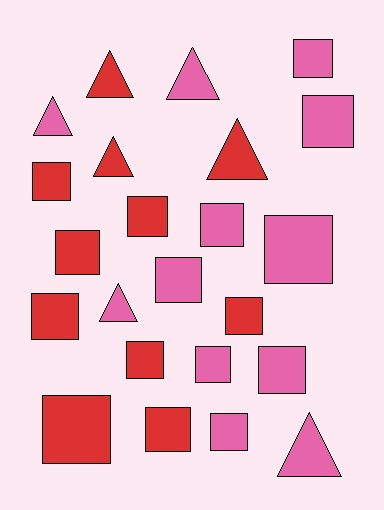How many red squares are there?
There are 8 red squares.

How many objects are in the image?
There are 23 objects.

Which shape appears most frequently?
Square, with 16 objects.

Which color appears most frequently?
Pink, with 12 objects.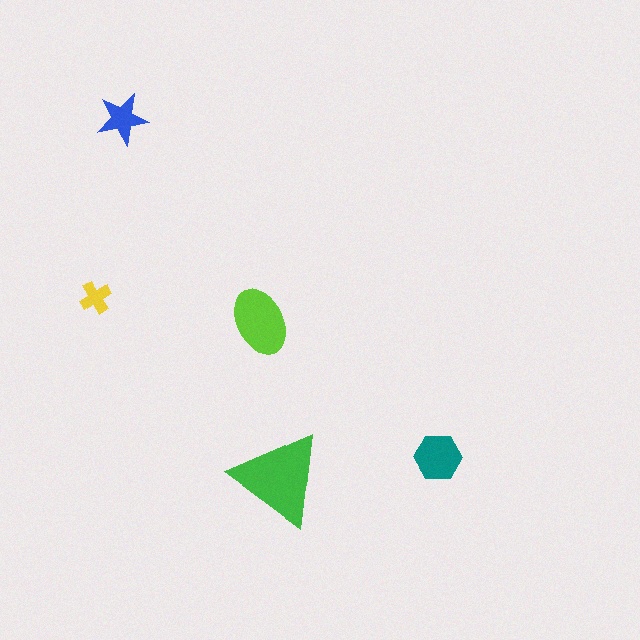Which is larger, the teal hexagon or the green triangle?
The green triangle.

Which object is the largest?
The green triangle.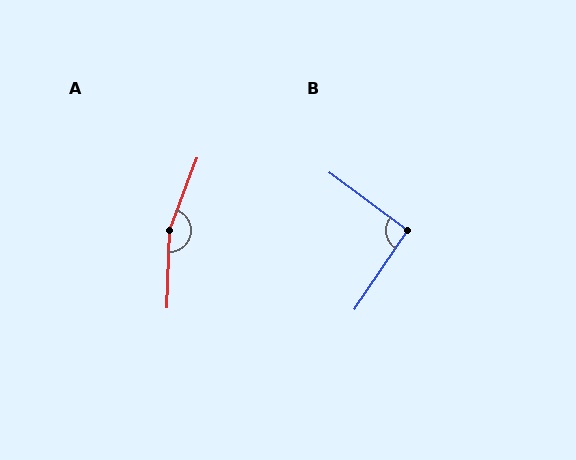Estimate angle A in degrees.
Approximately 161 degrees.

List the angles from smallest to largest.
B (92°), A (161°).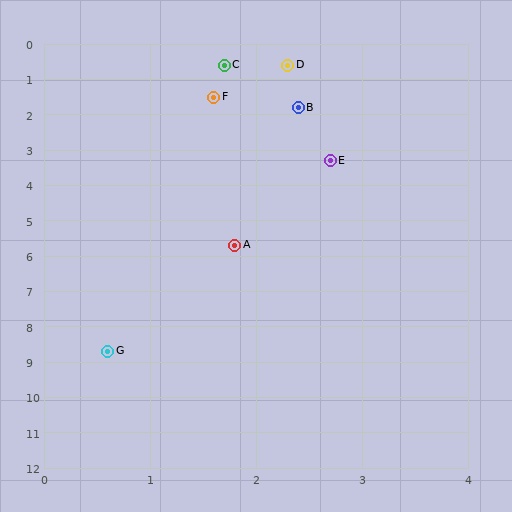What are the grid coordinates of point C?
Point C is at approximately (1.7, 0.6).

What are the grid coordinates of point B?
Point B is at approximately (2.4, 1.8).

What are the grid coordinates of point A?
Point A is at approximately (1.8, 5.7).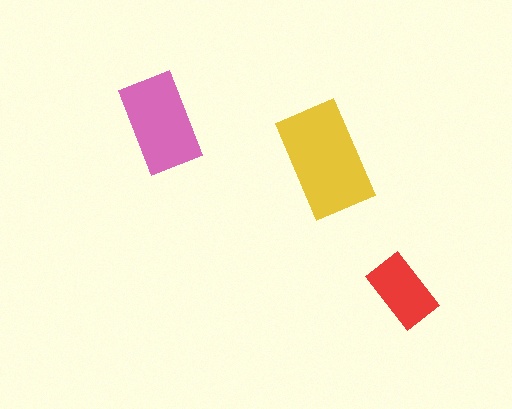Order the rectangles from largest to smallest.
the yellow one, the pink one, the red one.